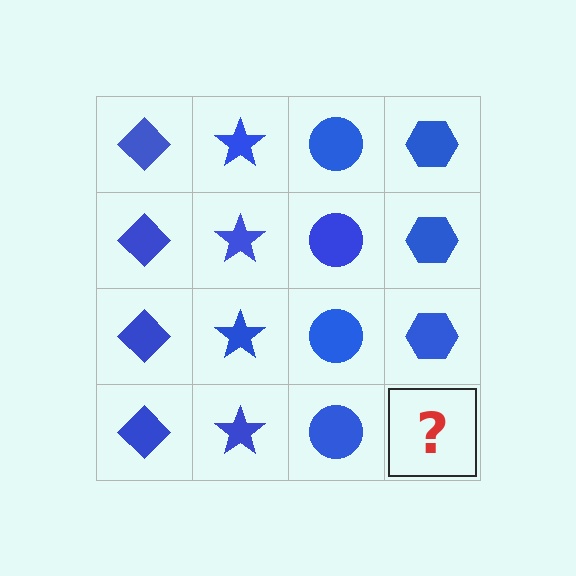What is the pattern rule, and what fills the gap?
The rule is that each column has a consistent shape. The gap should be filled with a blue hexagon.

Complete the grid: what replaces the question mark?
The question mark should be replaced with a blue hexagon.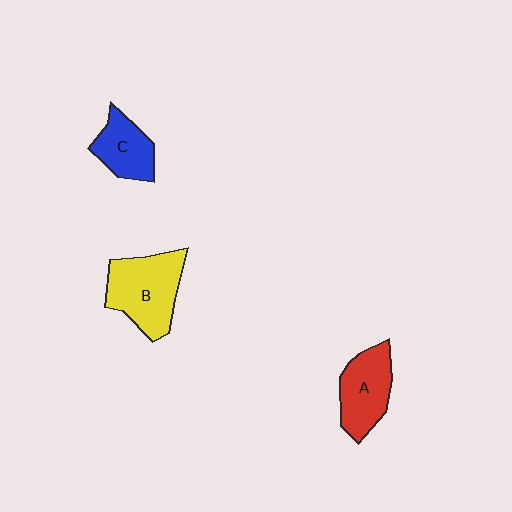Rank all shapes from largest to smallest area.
From largest to smallest: B (yellow), A (red), C (blue).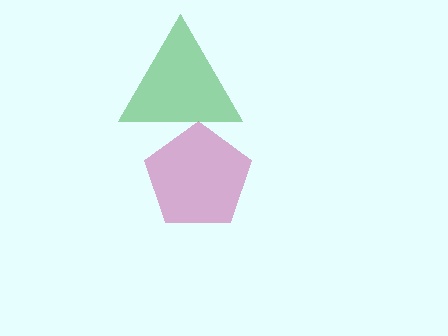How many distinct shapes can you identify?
There are 2 distinct shapes: a magenta pentagon, a green triangle.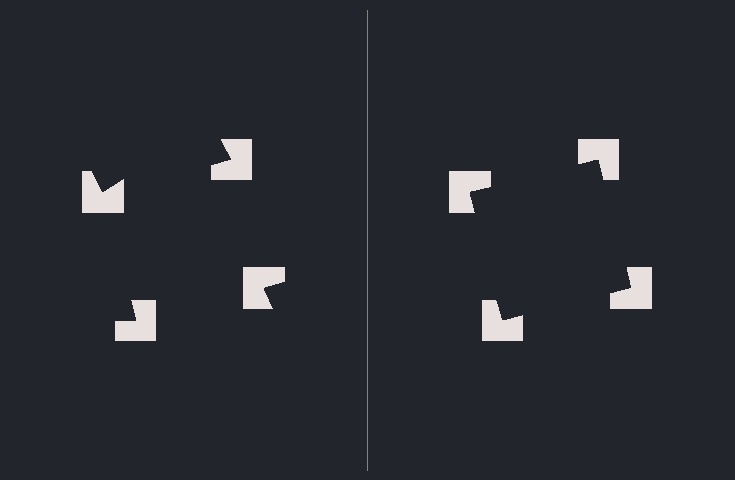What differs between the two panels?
The notched squares are positioned identically on both sides; only the wedge orientations differ. On the right they align to a square; on the left they are misaligned.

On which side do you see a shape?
An illusory square appears on the right side. On the left side the wedge cuts are rotated, so no coherent shape forms.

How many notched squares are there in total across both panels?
8 — 4 on each side.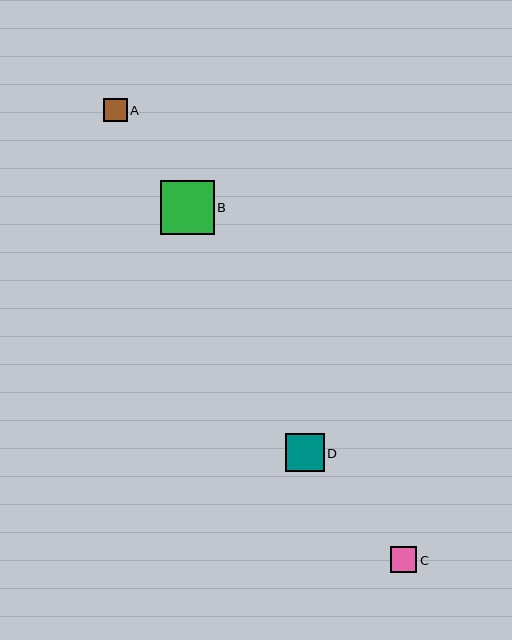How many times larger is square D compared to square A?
Square D is approximately 1.6 times the size of square A.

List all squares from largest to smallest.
From largest to smallest: B, D, C, A.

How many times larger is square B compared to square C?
Square B is approximately 2.1 times the size of square C.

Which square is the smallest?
Square A is the smallest with a size of approximately 24 pixels.